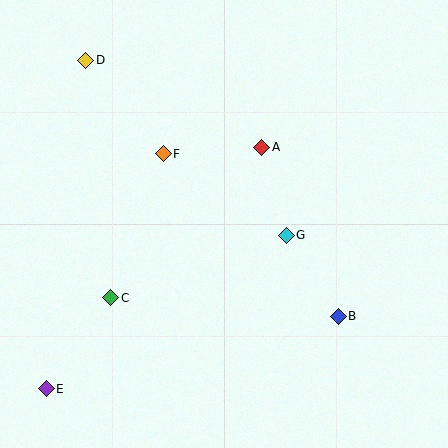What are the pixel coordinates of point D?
Point D is at (86, 60).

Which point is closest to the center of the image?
Point G at (286, 235) is closest to the center.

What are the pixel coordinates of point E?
Point E is at (46, 389).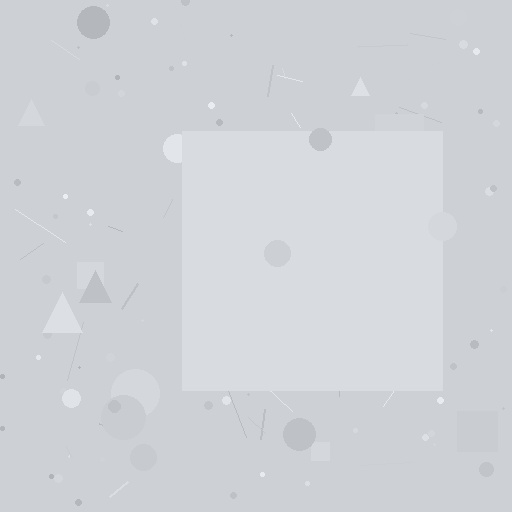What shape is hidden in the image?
A square is hidden in the image.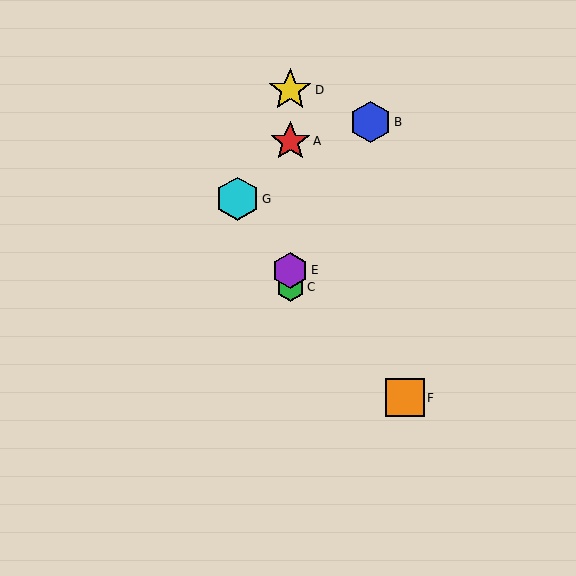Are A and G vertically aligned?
No, A is at x≈290 and G is at x≈238.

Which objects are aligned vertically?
Objects A, C, D, E are aligned vertically.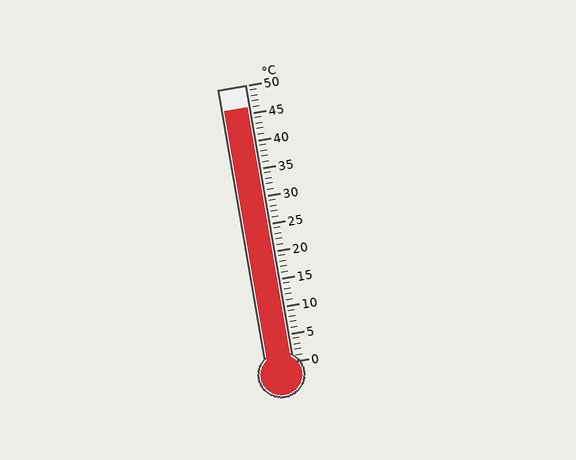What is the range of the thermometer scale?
The thermometer scale ranges from 0°C to 50°C.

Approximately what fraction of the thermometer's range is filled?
The thermometer is filled to approximately 90% of its range.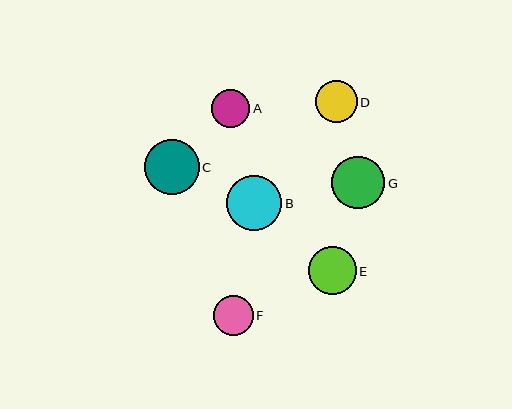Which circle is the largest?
Circle B is the largest with a size of approximately 55 pixels.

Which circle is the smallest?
Circle A is the smallest with a size of approximately 38 pixels.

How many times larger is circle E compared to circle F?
Circle E is approximately 1.2 times the size of circle F.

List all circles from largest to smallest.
From largest to smallest: B, C, G, E, D, F, A.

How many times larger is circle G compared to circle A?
Circle G is approximately 1.4 times the size of circle A.